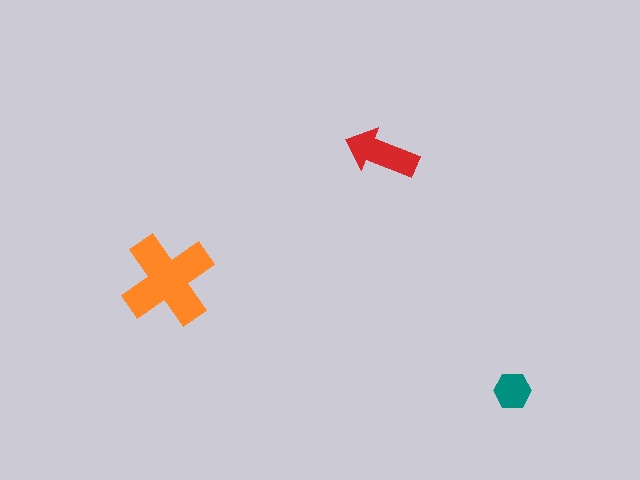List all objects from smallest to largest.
The teal hexagon, the red arrow, the orange cross.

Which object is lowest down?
The teal hexagon is bottommost.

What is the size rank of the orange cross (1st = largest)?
1st.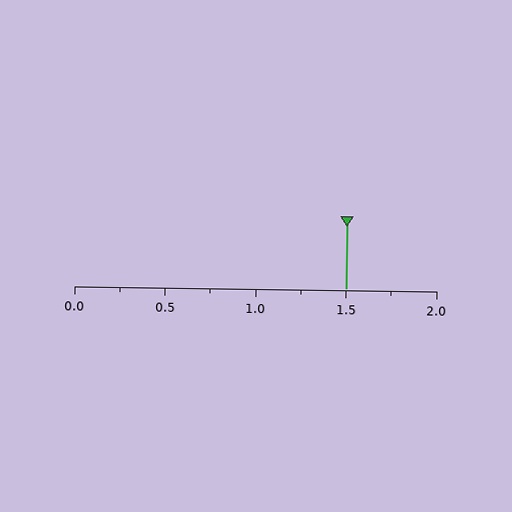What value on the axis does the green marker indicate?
The marker indicates approximately 1.5.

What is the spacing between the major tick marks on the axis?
The major ticks are spaced 0.5 apart.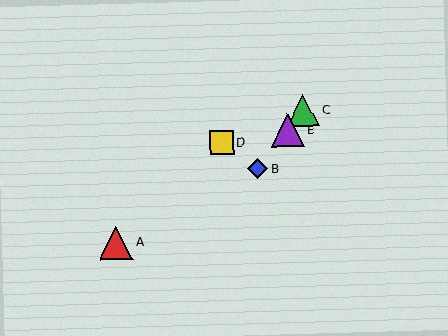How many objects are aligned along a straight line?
3 objects (B, C, E) are aligned along a straight line.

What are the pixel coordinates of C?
Object C is at (303, 110).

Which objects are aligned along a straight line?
Objects B, C, E are aligned along a straight line.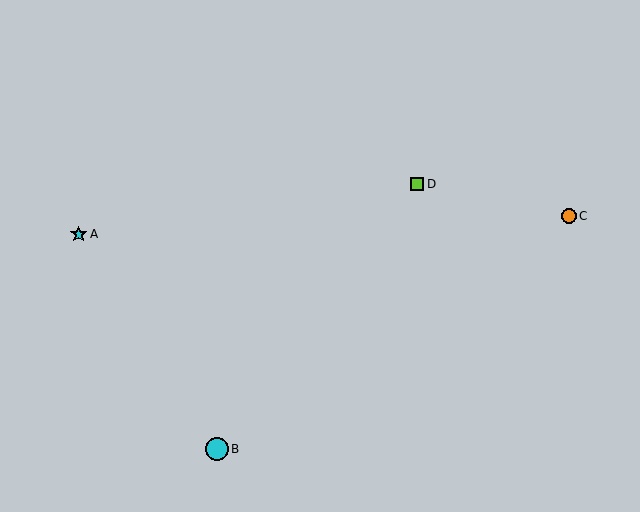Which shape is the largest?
The cyan circle (labeled B) is the largest.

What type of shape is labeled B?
Shape B is a cyan circle.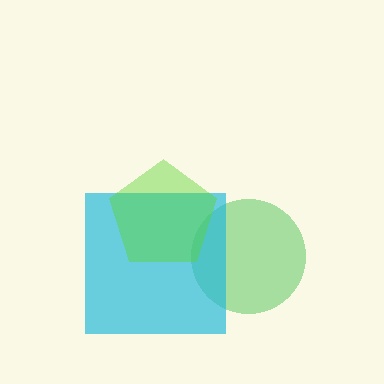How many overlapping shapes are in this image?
There are 3 overlapping shapes in the image.